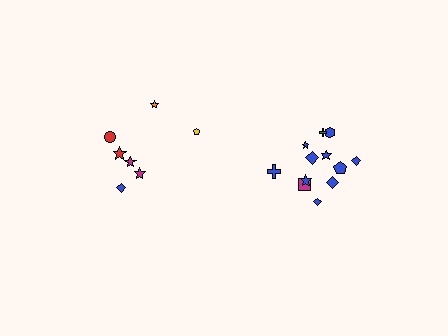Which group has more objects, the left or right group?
The right group.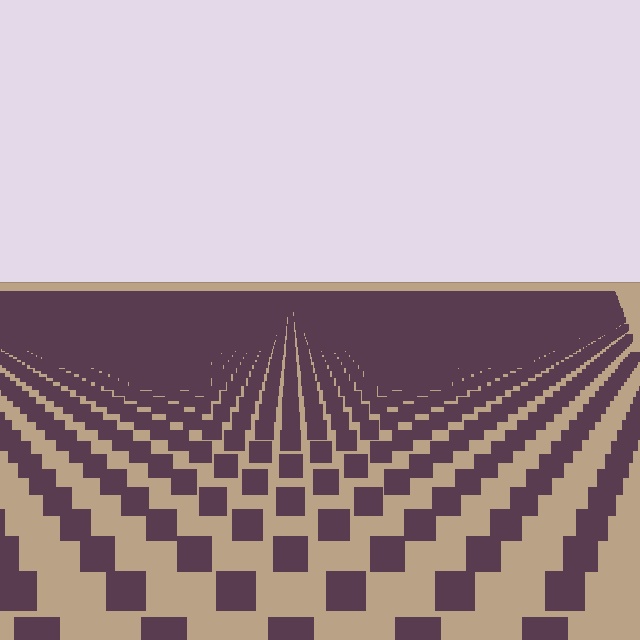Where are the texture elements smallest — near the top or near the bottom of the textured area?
Near the top.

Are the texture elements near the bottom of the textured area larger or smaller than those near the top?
Larger. Near the bottom, elements are closer to the viewer and appear at a bigger on-screen size.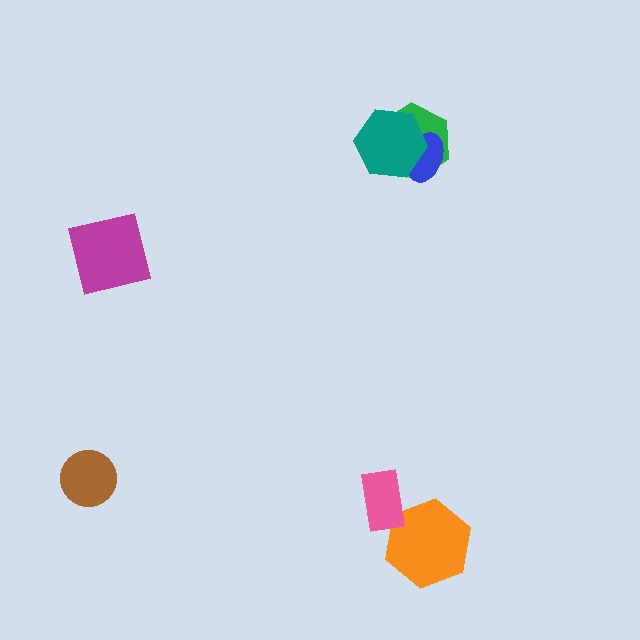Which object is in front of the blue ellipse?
The teal hexagon is in front of the blue ellipse.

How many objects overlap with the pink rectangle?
1 object overlaps with the pink rectangle.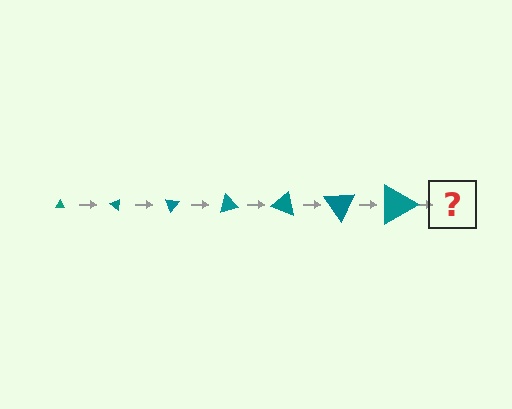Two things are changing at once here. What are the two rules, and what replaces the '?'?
The two rules are that the triangle grows larger each step and it rotates 35 degrees each step. The '?' should be a triangle, larger than the previous one and rotated 245 degrees from the start.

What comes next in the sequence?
The next element should be a triangle, larger than the previous one and rotated 245 degrees from the start.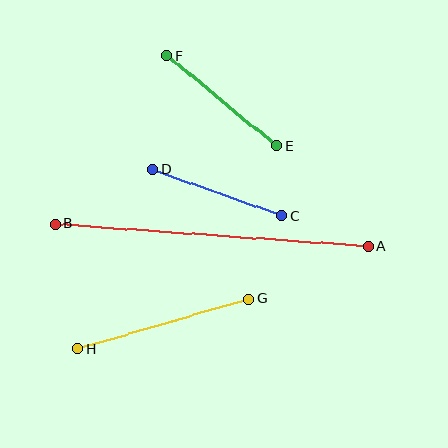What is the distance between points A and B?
The distance is approximately 314 pixels.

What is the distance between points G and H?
The distance is approximately 179 pixels.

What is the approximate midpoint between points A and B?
The midpoint is at approximately (212, 235) pixels.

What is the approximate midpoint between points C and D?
The midpoint is at approximately (217, 193) pixels.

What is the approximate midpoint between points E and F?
The midpoint is at approximately (222, 101) pixels.